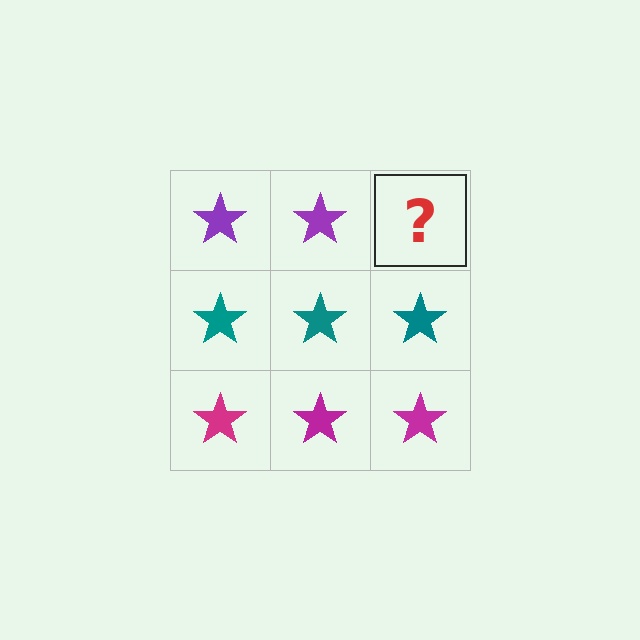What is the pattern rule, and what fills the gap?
The rule is that each row has a consistent color. The gap should be filled with a purple star.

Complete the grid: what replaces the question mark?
The question mark should be replaced with a purple star.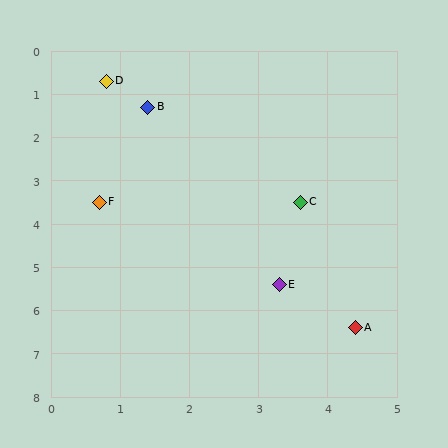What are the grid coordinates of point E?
Point E is at approximately (3.3, 5.4).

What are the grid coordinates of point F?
Point F is at approximately (0.7, 3.5).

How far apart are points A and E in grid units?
Points A and E are about 1.5 grid units apart.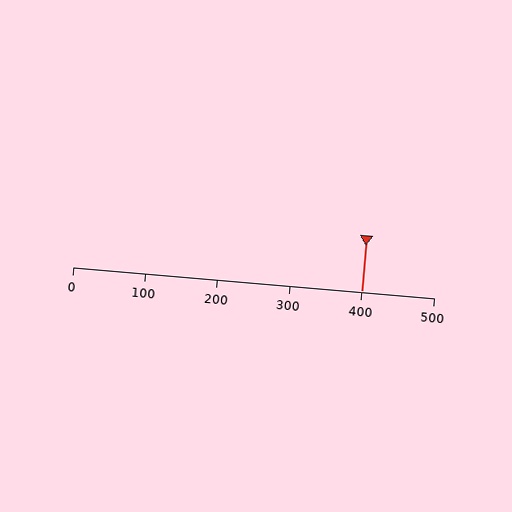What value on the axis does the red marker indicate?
The marker indicates approximately 400.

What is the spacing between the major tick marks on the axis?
The major ticks are spaced 100 apart.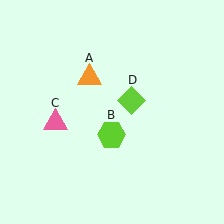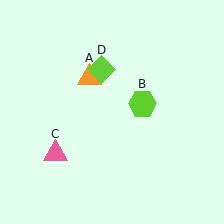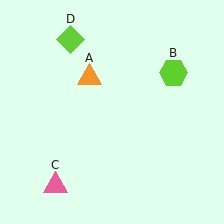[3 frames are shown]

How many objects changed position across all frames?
3 objects changed position: lime hexagon (object B), pink triangle (object C), lime diamond (object D).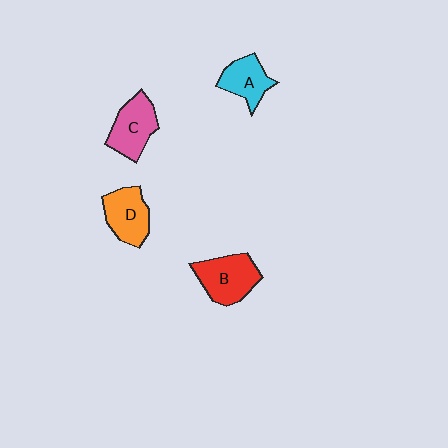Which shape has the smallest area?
Shape A (cyan).